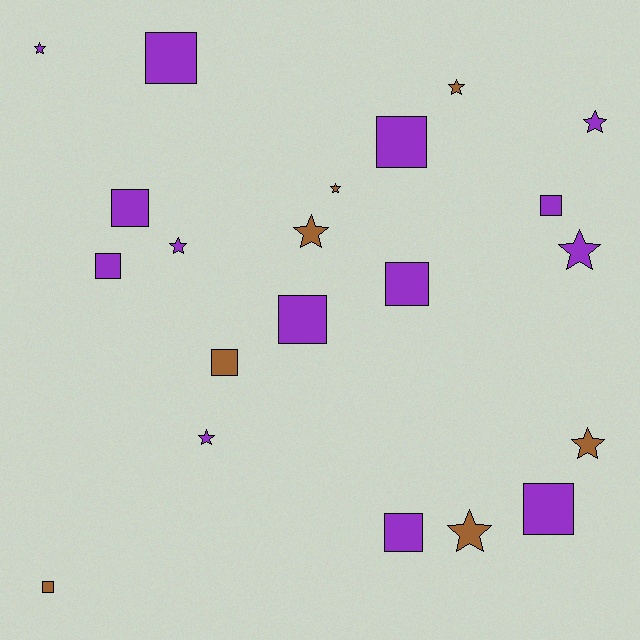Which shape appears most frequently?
Square, with 11 objects.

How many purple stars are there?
There are 5 purple stars.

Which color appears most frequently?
Purple, with 14 objects.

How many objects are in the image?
There are 21 objects.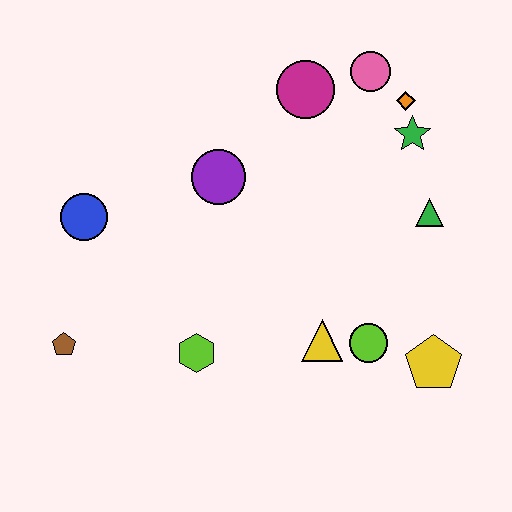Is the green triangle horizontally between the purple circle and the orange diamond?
No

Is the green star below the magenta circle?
Yes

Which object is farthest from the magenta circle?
The brown pentagon is farthest from the magenta circle.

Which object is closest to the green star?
The orange diamond is closest to the green star.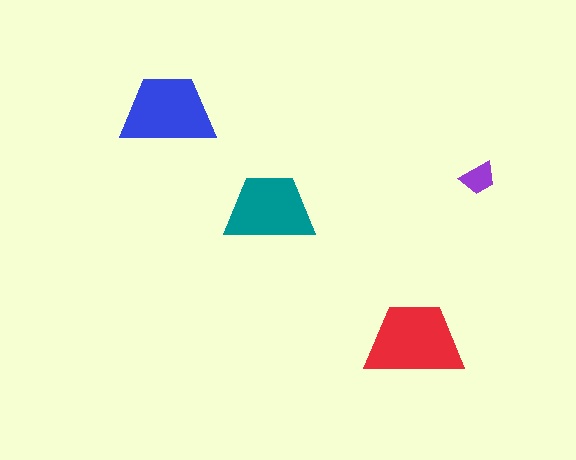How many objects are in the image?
There are 4 objects in the image.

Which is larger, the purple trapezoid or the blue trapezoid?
The blue one.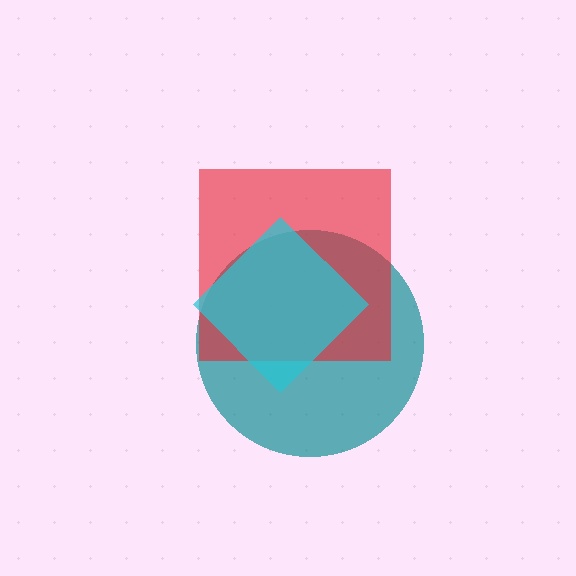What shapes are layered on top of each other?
The layered shapes are: a teal circle, a red square, a cyan diamond.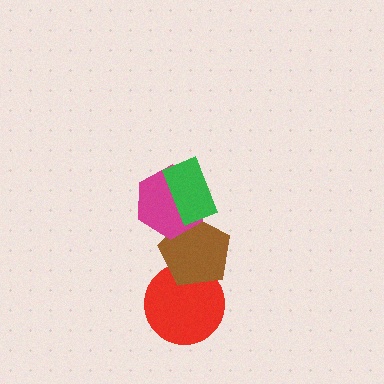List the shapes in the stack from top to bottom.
From top to bottom: the green rectangle, the magenta hexagon, the brown pentagon, the red circle.